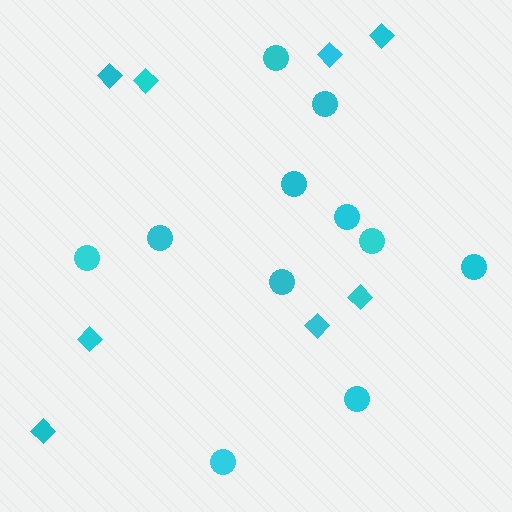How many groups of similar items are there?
There are 2 groups: one group of circles (11) and one group of diamonds (8).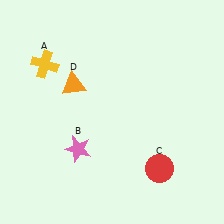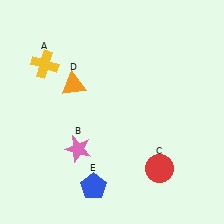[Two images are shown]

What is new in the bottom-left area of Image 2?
A blue pentagon (E) was added in the bottom-left area of Image 2.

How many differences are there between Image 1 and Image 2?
There is 1 difference between the two images.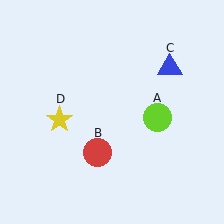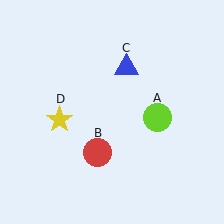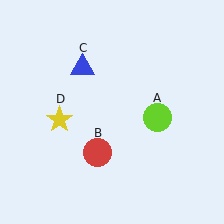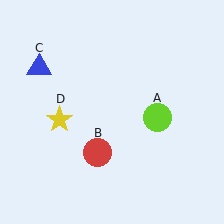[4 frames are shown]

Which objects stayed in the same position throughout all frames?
Lime circle (object A) and red circle (object B) and yellow star (object D) remained stationary.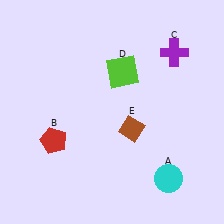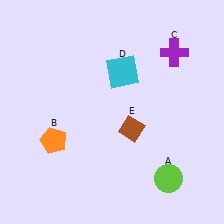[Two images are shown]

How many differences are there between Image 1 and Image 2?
There are 3 differences between the two images.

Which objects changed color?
A changed from cyan to lime. B changed from red to orange. D changed from lime to cyan.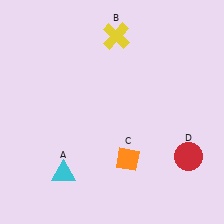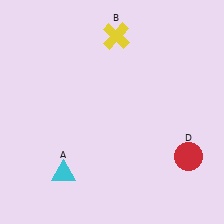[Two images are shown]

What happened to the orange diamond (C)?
The orange diamond (C) was removed in Image 2. It was in the bottom-right area of Image 1.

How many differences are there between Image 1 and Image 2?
There is 1 difference between the two images.